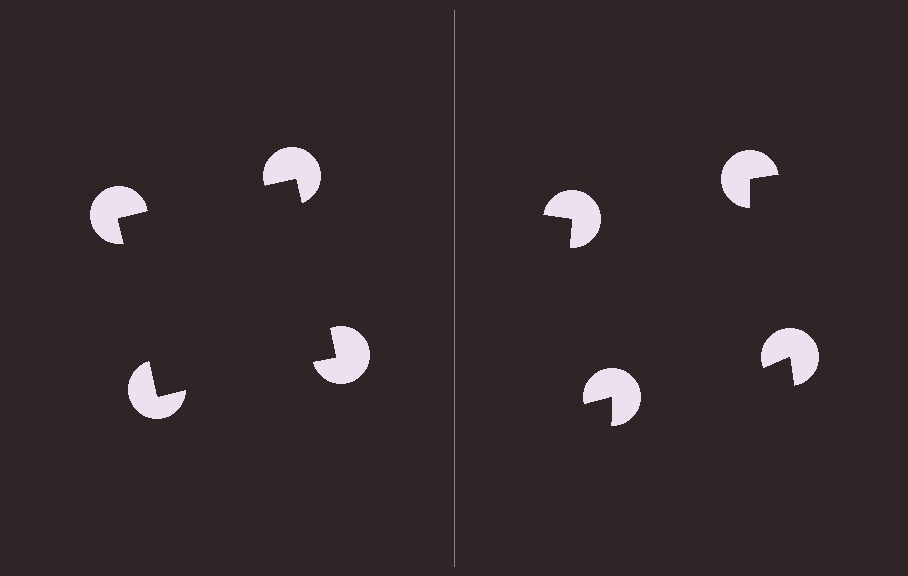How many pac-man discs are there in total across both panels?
8 — 4 on each side.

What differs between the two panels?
The pac-man discs are positioned identically on both sides; only the wedge orientations differ. On the left they align to a square; on the right they are misaligned.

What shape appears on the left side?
An illusory square.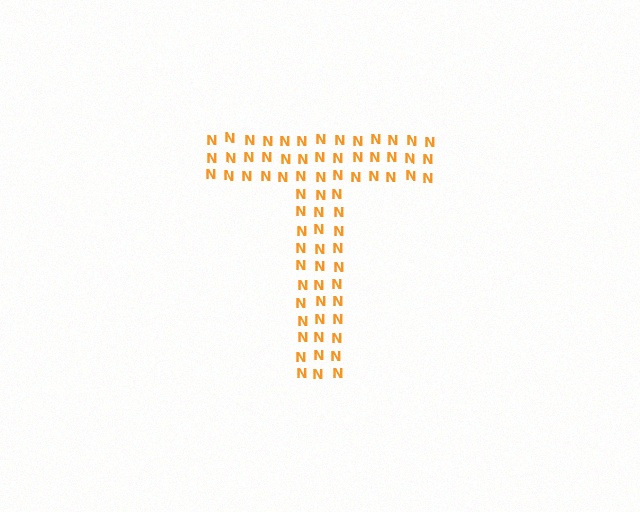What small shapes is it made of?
It is made of small letter N's.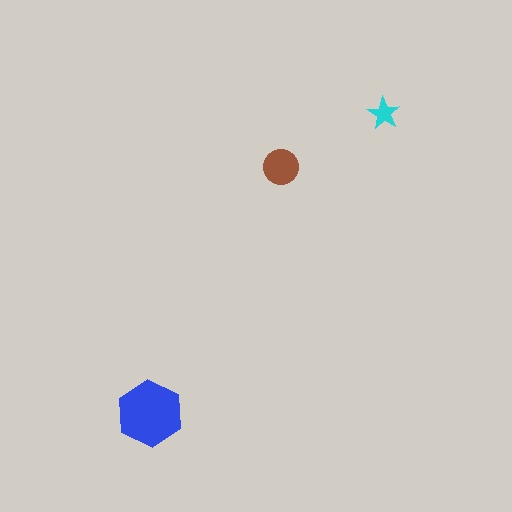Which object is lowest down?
The blue hexagon is bottommost.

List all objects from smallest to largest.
The cyan star, the brown circle, the blue hexagon.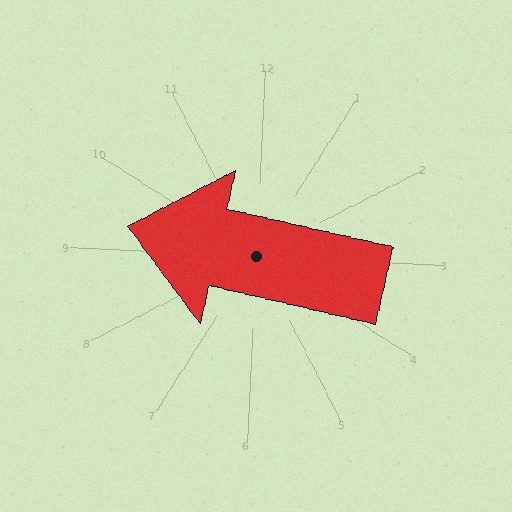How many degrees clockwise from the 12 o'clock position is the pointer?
Approximately 280 degrees.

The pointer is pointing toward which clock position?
Roughly 9 o'clock.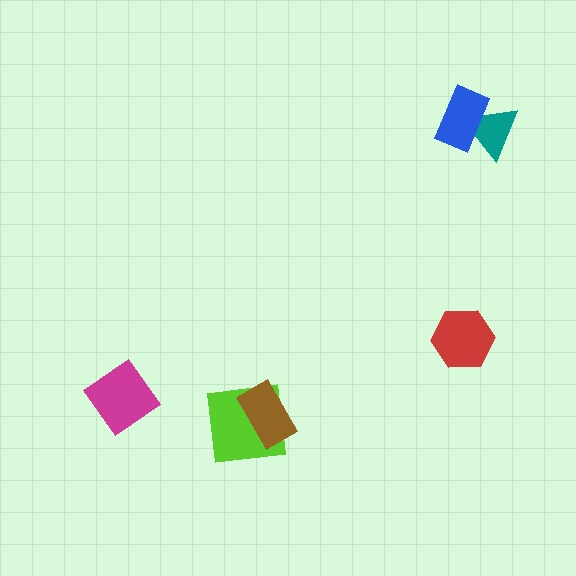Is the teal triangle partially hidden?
Yes, it is partially covered by another shape.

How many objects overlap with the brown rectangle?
1 object overlaps with the brown rectangle.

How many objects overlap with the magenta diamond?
0 objects overlap with the magenta diamond.